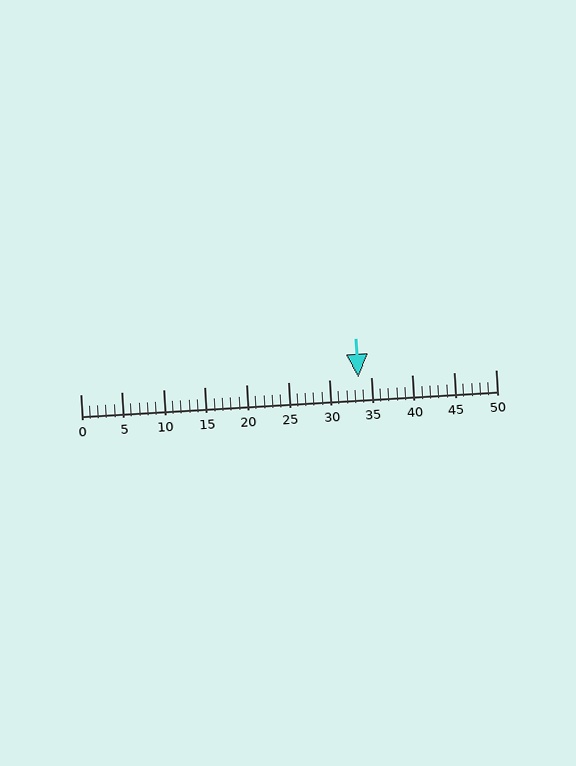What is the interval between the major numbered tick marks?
The major tick marks are spaced 5 units apart.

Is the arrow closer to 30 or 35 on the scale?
The arrow is closer to 35.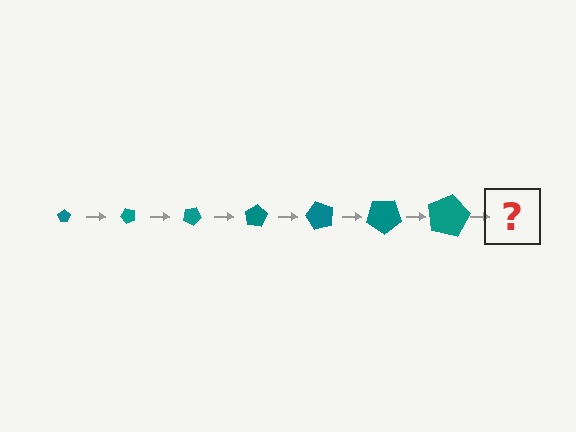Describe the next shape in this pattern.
It should be a pentagon, larger than the previous one and rotated 350 degrees from the start.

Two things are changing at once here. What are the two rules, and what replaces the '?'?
The two rules are that the pentagon grows larger each step and it rotates 50 degrees each step. The '?' should be a pentagon, larger than the previous one and rotated 350 degrees from the start.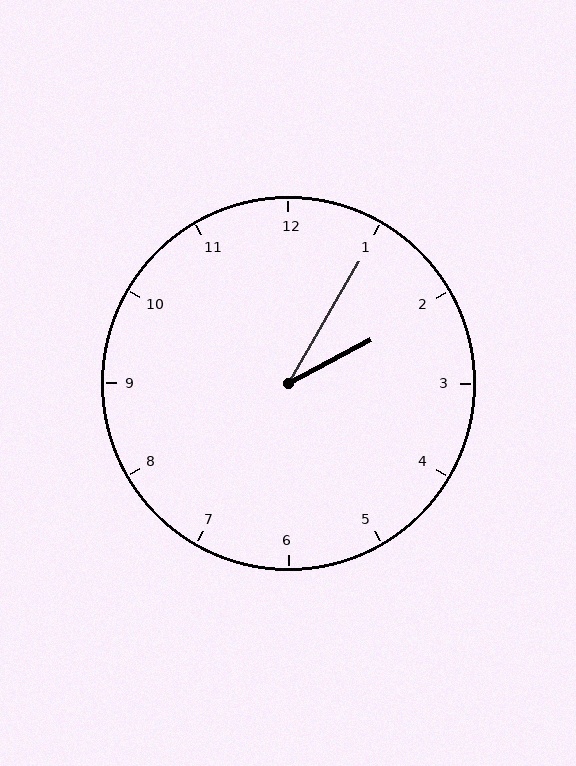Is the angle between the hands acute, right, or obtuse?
It is acute.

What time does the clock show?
2:05.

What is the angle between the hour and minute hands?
Approximately 32 degrees.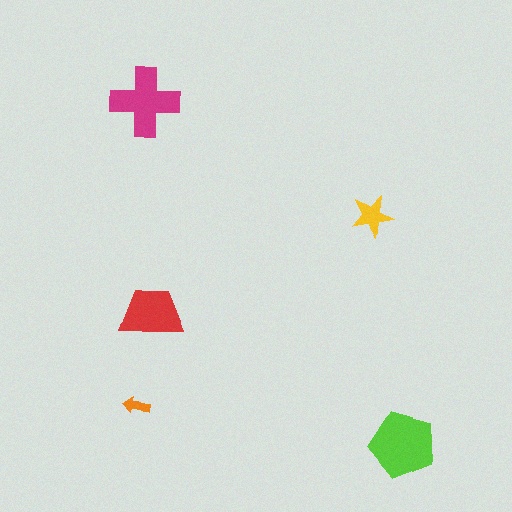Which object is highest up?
The magenta cross is topmost.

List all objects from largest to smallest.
The lime pentagon, the magenta cross, the red trapezoid, the yellow star, the orange arrow.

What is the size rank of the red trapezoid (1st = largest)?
3rd.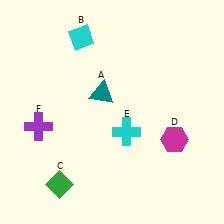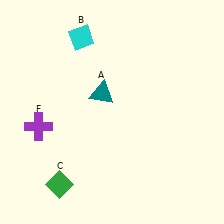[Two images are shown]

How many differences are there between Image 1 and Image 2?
There are 2 differences between the two images.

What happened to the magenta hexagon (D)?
The magenta hexagon (D) was removed in Image 2. It was in the bottom-right area of Image 1.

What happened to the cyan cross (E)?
The cyan cross (E) was removed in Image 2. It was in the bottom-right area of Image 1.